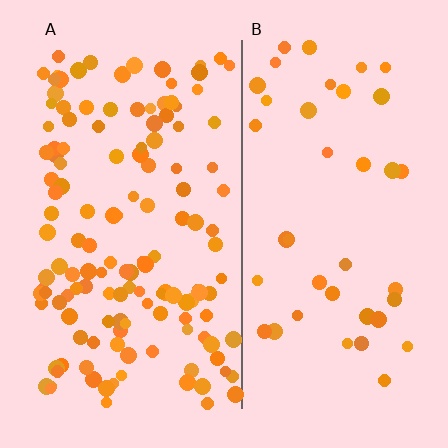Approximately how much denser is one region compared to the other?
Approximately 3.3× — region A over region B.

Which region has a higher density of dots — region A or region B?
A (the left).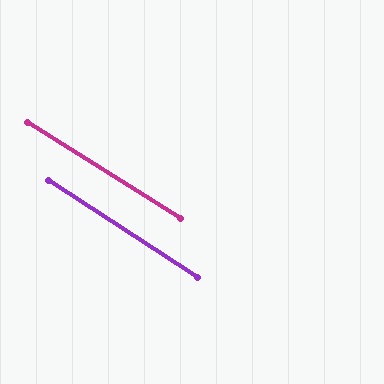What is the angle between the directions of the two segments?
Approximately 1 degree.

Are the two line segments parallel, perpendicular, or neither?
Parallel — their directions differ by only 0.8°.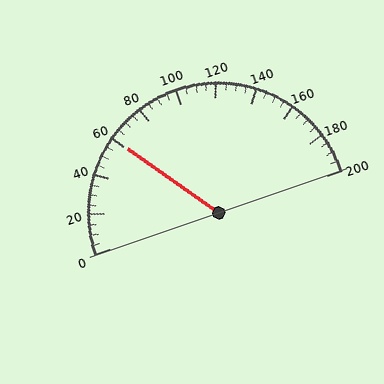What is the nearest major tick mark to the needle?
The nearest major tick mark is 60.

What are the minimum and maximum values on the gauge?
The gauge ranges from 0 to 200.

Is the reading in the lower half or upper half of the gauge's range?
The reading is in the lower half of the range (0 to 200).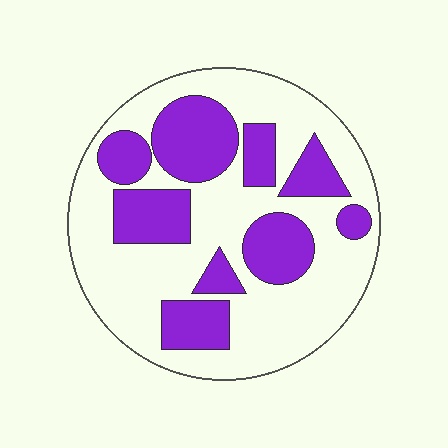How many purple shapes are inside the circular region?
9.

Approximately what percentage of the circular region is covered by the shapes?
Approximately 35%.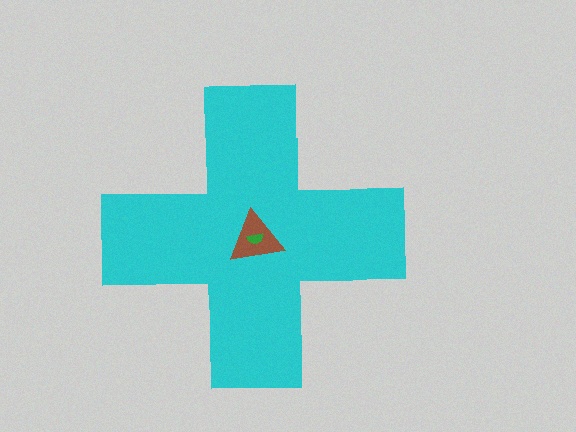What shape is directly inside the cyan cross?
The brown triangle.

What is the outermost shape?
The cyan cross.